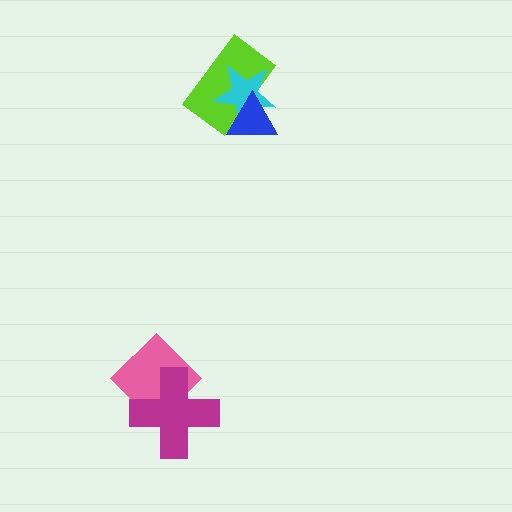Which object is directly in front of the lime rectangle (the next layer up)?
The cyan star is directly in front of the lime rectangle.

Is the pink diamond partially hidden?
Yes, it is partially covered by another shape.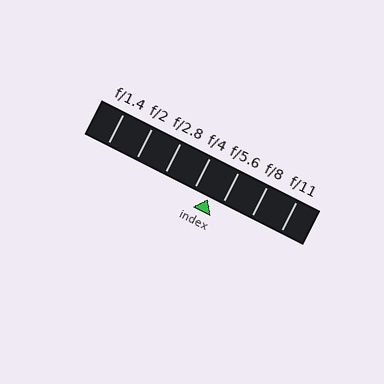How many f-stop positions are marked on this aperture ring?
There are 7 f-stop positions marked.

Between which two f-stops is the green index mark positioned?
The index mark is between f/4 and f/5.6.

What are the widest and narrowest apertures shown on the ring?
The widest aperture shown is f/1.4 and the narrowest is f/11.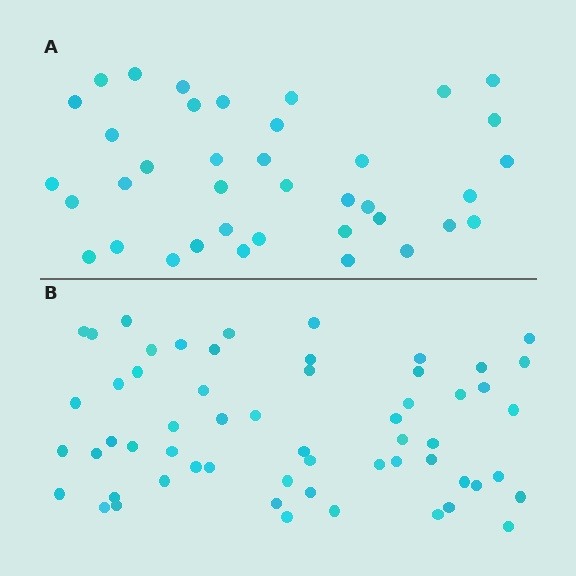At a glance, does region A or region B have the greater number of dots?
Region B (the bottom region) has more dots.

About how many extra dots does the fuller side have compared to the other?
Region B has approximately 20 more dots than region A.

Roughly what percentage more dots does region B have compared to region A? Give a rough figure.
About 55% more.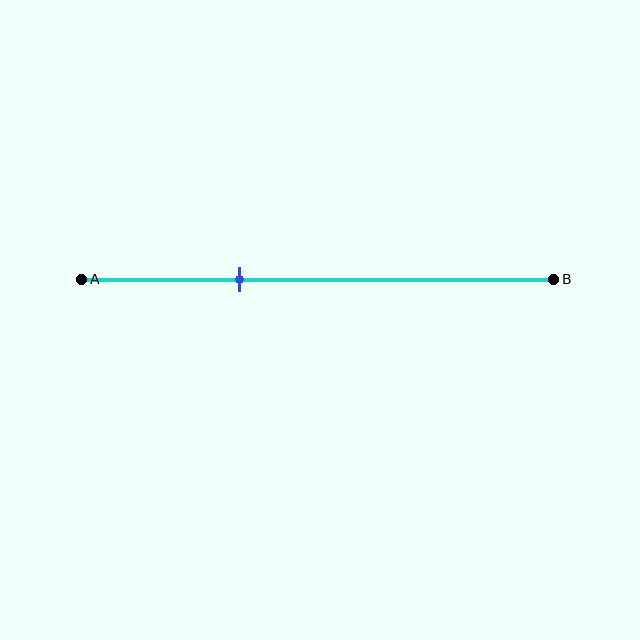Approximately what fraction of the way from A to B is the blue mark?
The blue mark is approximately 35% of the way from A to B.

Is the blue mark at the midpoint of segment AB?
No, the mark is at about 35% from A, not at the 50% midpoint.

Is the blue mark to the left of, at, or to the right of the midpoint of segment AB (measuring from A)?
The blue mark is to the left of the midpoint of segment AB.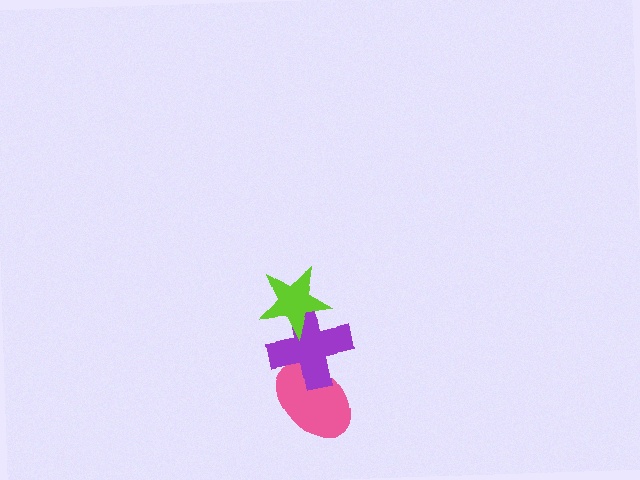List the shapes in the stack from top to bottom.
From top to bottom: the lime star, the purple cross, the pink ellipse.